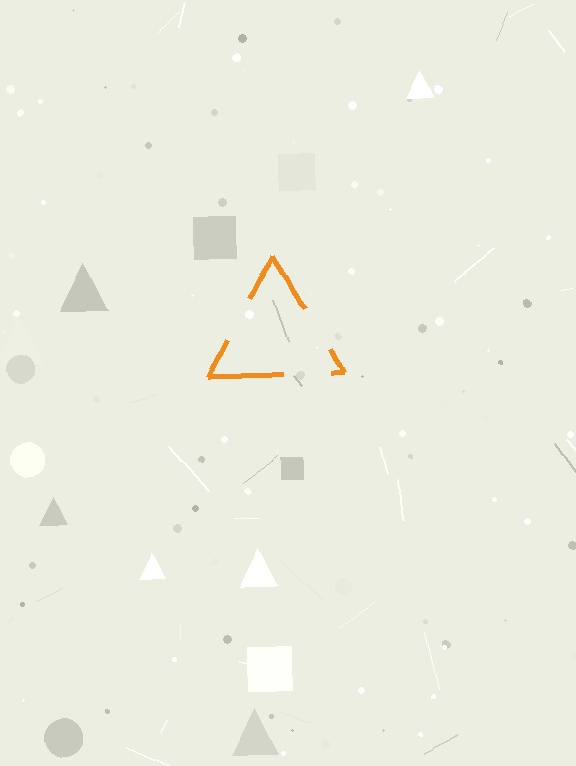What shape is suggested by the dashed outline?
The dashed outline suggests a triangle.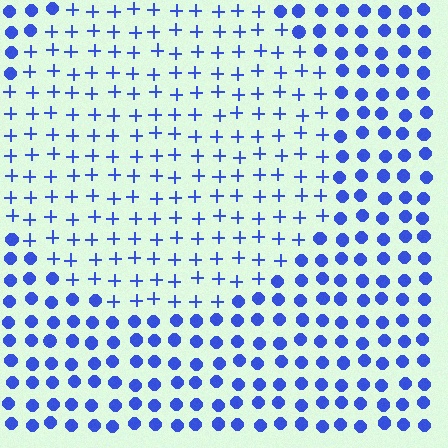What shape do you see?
I see a circle.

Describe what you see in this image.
The image is filled with small blue elements arranged in a uniform grid. A circle-shaped region contains plus signs, while the surrounding area contains circles. The boundary is defined purely by the change in element shape.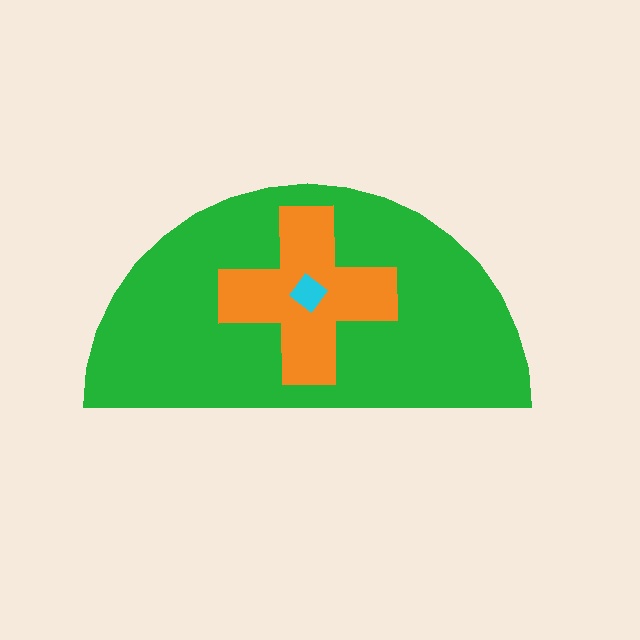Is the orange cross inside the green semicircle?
Yes.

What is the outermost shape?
The green semicircle.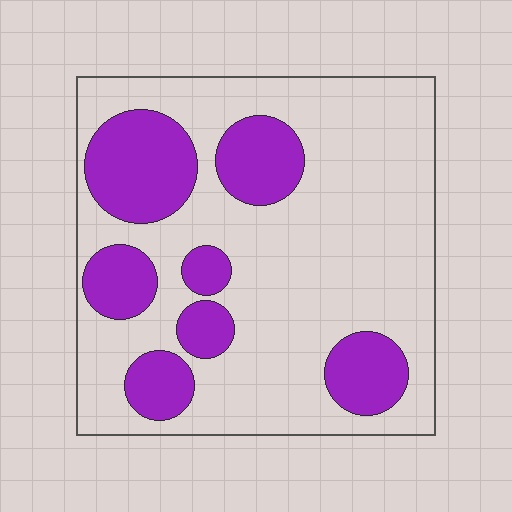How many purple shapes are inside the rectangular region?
7.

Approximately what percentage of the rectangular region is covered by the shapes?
Approximately 25%.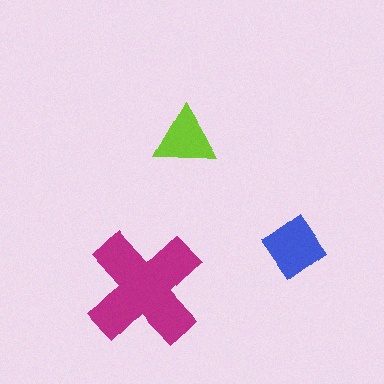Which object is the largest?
The magenta cross.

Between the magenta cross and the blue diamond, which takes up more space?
The magenta cross.